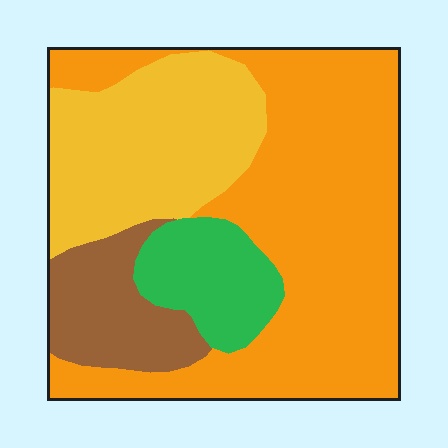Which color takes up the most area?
Orange, at roughly 50%.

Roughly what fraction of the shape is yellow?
Yellow takes up about one quarter (1/4) of the shape.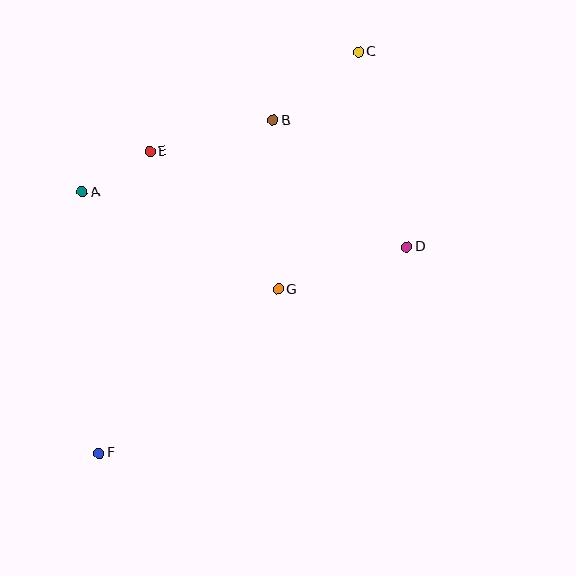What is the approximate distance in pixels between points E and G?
The distance between E and G is approximately 188 pixels.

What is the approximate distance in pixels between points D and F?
The distance between D and F is approximately 371 pixels.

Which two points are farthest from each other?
Points C and F are farthest from each other.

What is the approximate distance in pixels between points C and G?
The distance between C and G is approximately 251 pixels.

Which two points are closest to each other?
Points A and E are closest to each other.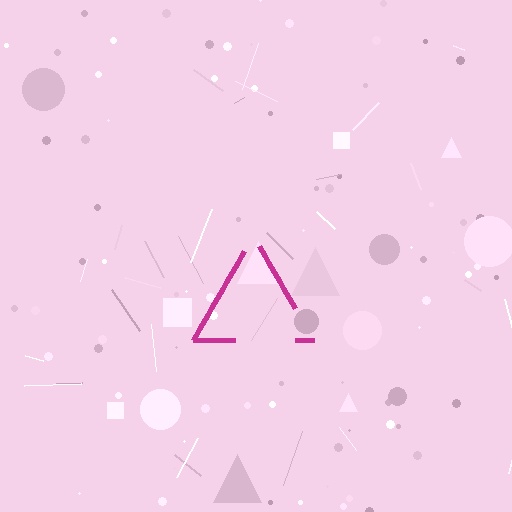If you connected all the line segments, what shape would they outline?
They would outline a triangle.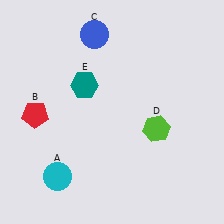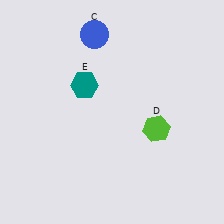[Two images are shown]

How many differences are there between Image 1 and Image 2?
There are 2 differences between the two images.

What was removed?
The cyan circle (A), the red pentagon (B) were removed in Image 2.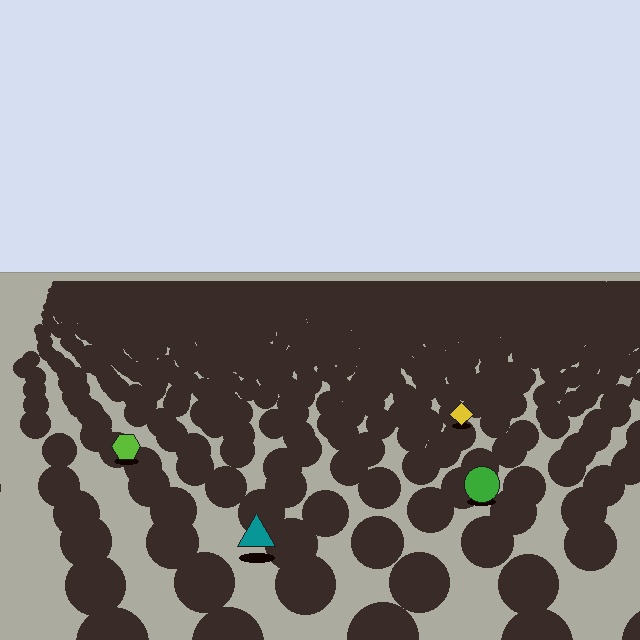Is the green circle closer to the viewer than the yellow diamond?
Yes. The green circle is closer — you can tell from the texture gradient: the ground texture is coarser near it.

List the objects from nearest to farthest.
From nearest to farthest: the teal triangle, the green circle, the lime hexagon, the yellow diamond.